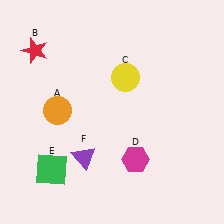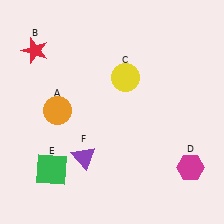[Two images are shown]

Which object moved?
The magenta hexagon (D) moved right.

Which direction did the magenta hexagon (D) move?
The magenta hexagon (D) moved right.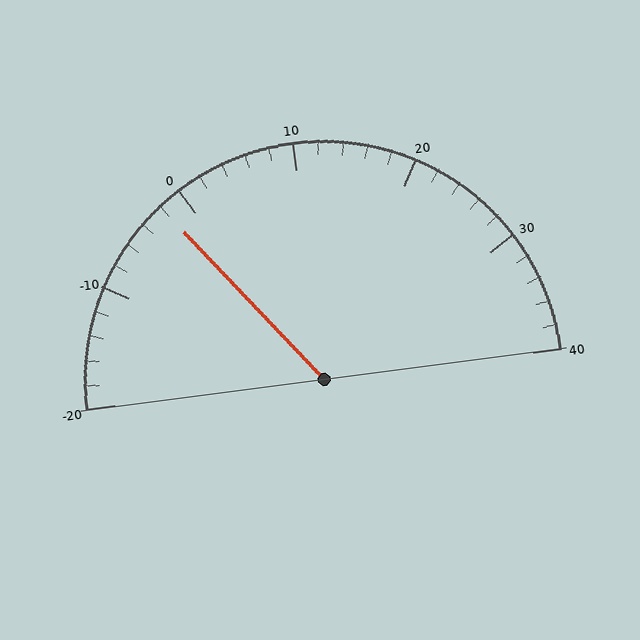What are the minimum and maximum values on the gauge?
The gauge ranges from -20 to 40.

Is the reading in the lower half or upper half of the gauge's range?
The reading is in the lower half of the range (-20 to 40).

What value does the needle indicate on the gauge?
The needle indicates approximately -2.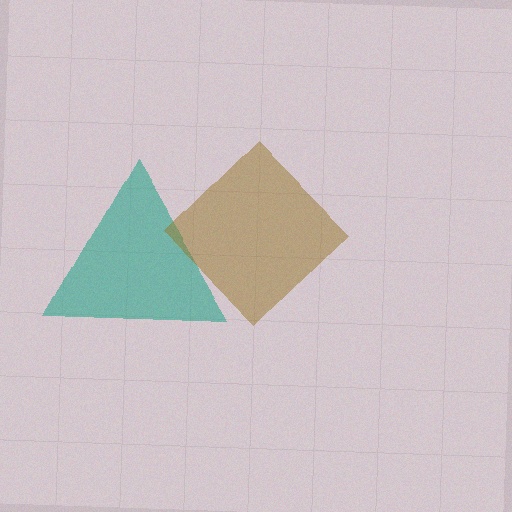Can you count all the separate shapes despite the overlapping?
Yes, there are 2 separate shapes.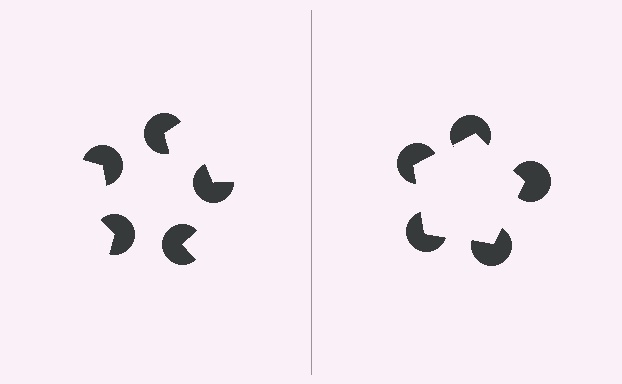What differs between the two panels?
The pac-man discs are positioned identically on both sides; only the wedge orientations differ. On the right they align to a pentagon; on the left they are misaligned.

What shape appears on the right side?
An illusory pentagon.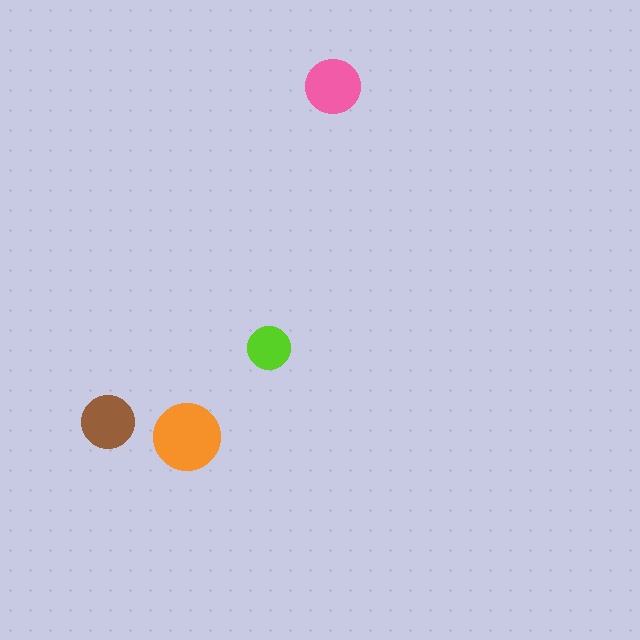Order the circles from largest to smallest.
the orange one, the pink one, the brown one, the lime one.